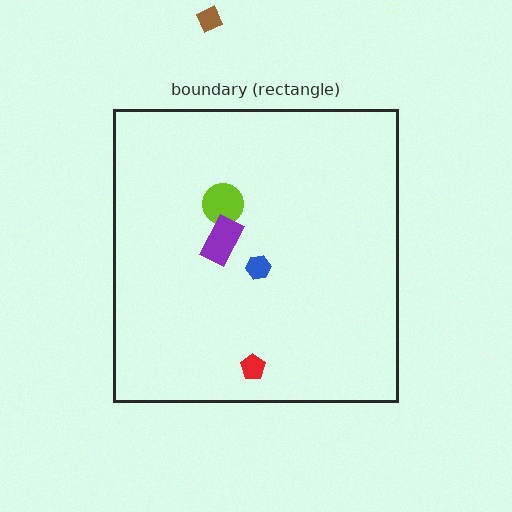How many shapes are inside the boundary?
4 inside, 1 outside.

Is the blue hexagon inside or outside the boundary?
Inside.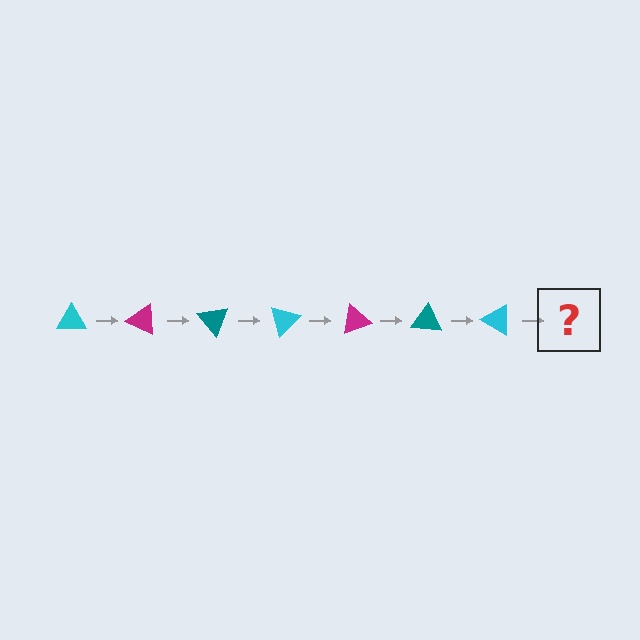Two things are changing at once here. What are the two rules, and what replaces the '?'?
The two rules are that it rotates 25 degrees each step and the color cycles through cyan, magenta, and teal. The '?' should be a magenta triangle, rotated 175 degrees from the start.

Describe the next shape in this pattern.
It should be a magenta triangle, rotated 175 degrees from the start.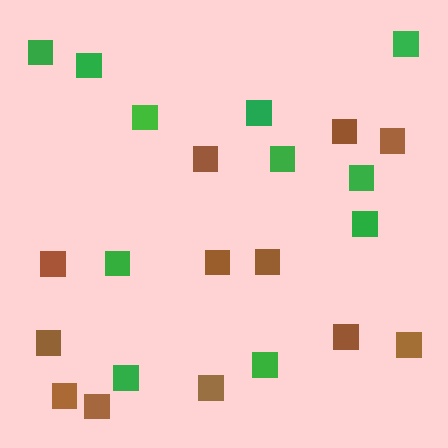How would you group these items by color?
There are 2 groups: one group of green squares (11) and one group of brown squares (12).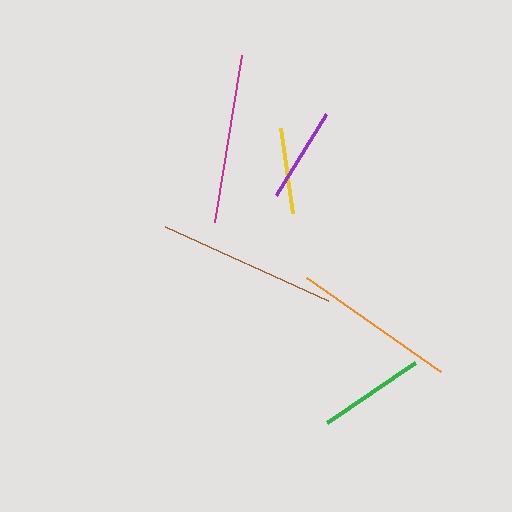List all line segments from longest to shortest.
From longest to shortest: brown, magenta, orange, green, purple, yellow.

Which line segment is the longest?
The brown line is the longest at approximately 178 pixels.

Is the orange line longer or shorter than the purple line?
The orange line is longer than the purple line.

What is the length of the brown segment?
The brown segment is approximately 178 pixels long.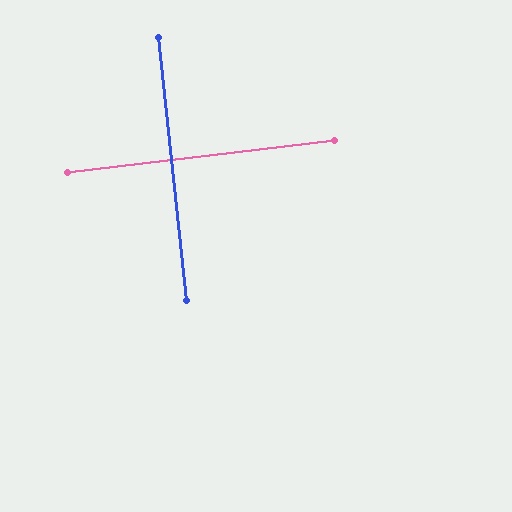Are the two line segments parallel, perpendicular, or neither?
Perpendicular — they meet at approximately 89°.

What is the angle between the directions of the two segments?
Approximately 89 degrees.